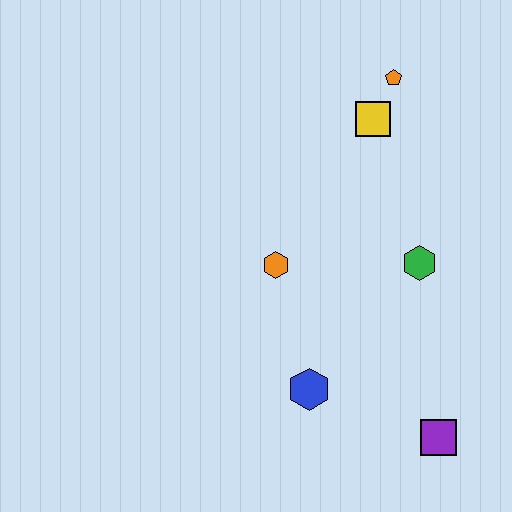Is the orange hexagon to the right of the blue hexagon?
No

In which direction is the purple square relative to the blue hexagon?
The purple square is to the right of the blue hexagon.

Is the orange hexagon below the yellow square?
Yes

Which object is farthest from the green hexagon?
The orange pentagon is farthest from the green hexagon.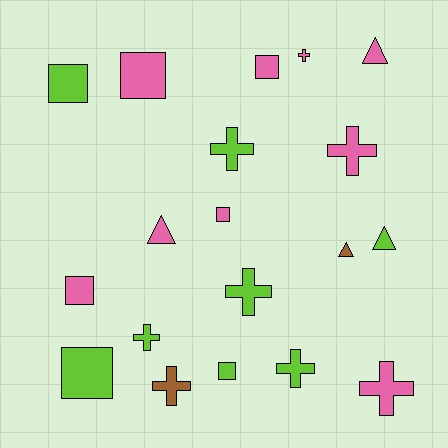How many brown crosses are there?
There is 1 brown cross.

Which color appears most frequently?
Pink, with 9 objects.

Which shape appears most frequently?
Cross, with 8 objects.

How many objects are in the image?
There are 19 objects.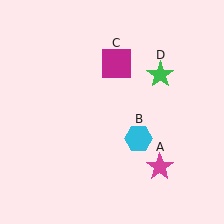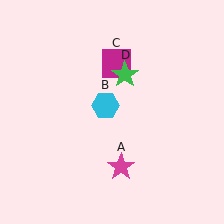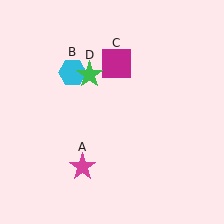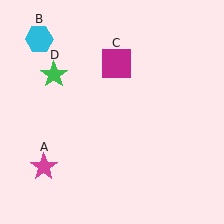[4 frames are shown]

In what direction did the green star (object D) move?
The green star (object D) moved left.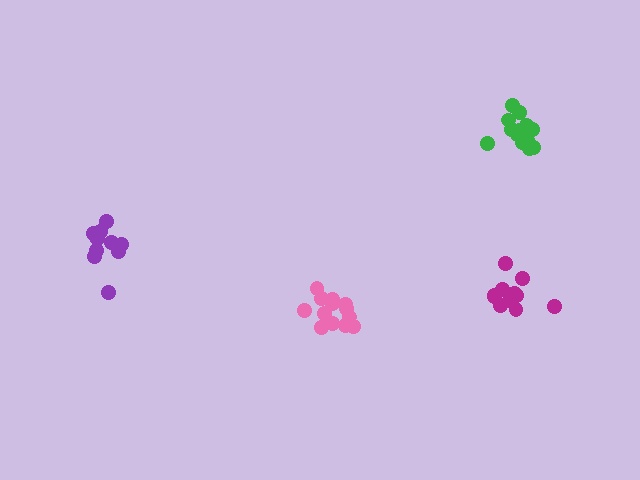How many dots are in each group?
Group 1: 12 dots, Group 2: 14 dots, Group 3: 14 dots, Group 4: 11 dots (51 total).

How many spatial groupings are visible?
There are 4 spatial groupings.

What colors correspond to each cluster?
The clusters are colored: magenta, green, pink, purple.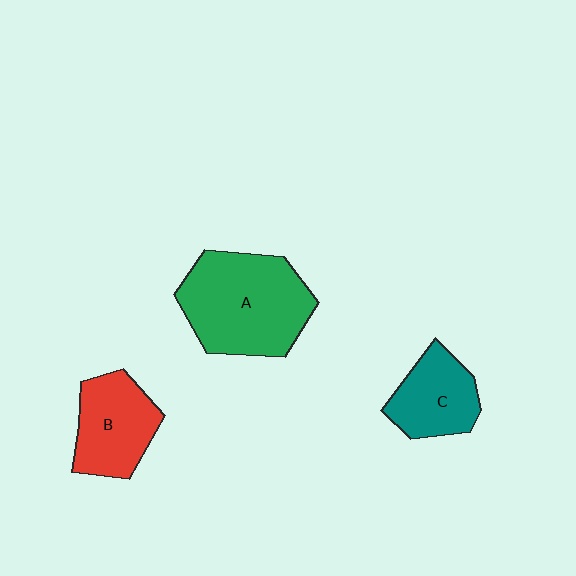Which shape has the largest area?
Shape A (green).